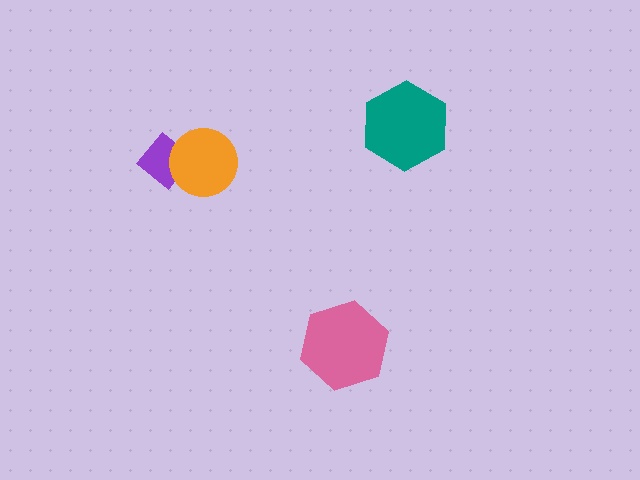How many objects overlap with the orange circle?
1 object overlaps with the orange circle.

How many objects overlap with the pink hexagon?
0 objects overlap with the pink hexagon.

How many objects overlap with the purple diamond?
1 object overlaps with the purple diamond.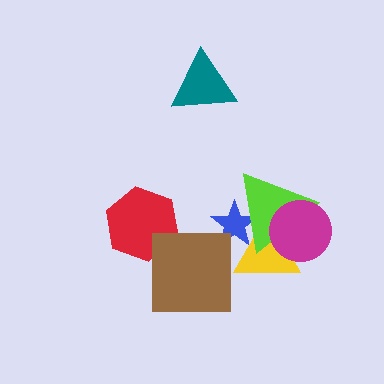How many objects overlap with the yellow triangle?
3 objects overlap with the yellow triangle.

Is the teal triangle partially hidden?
No, no other shape covers it.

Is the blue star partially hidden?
Yes, it is partially covered by another shape.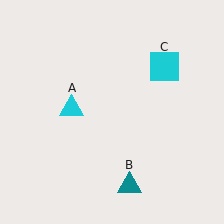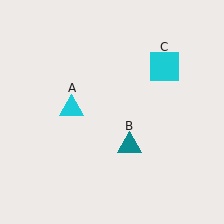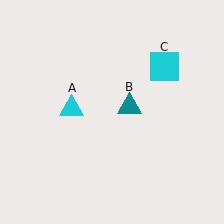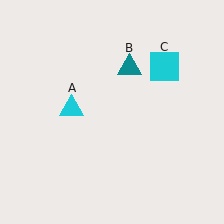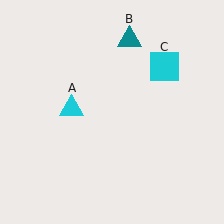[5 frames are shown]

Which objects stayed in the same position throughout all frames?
Cyan triangle (object A) and cyan square (object C) remained stationary.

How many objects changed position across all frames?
1 object changed position: teal triangle (object B).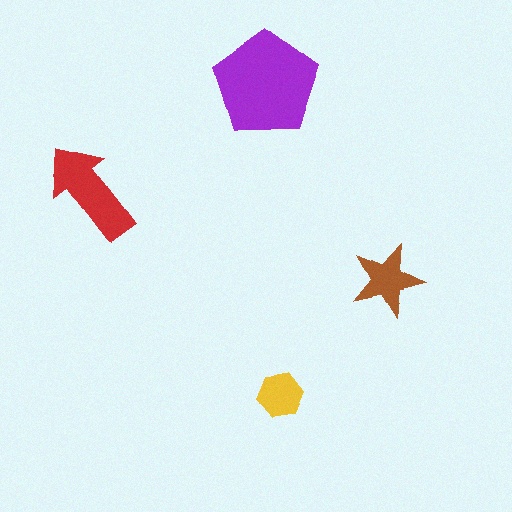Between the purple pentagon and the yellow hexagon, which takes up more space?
The purple pentagon.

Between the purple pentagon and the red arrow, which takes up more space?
The purple pentagon.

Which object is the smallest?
The yellow hexagon.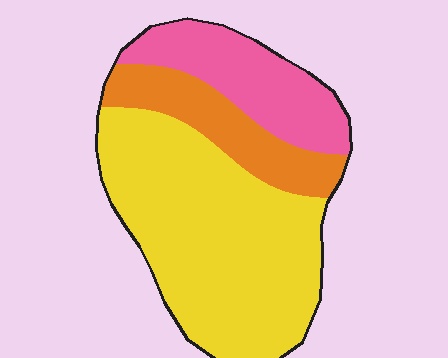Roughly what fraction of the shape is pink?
Pink takes up about one fifth (1/5) of the shape.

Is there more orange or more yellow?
Yellow.